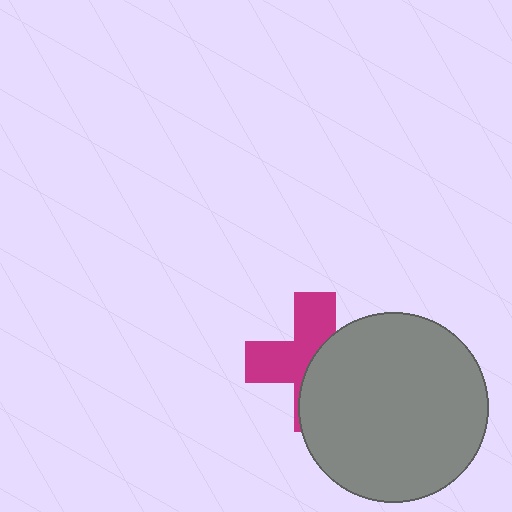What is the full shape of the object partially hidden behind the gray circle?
The partially hidden object is a magenta cross.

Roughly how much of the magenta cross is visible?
About half of it is visible (roughly 50%).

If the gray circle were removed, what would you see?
You would see the complete magenta cross.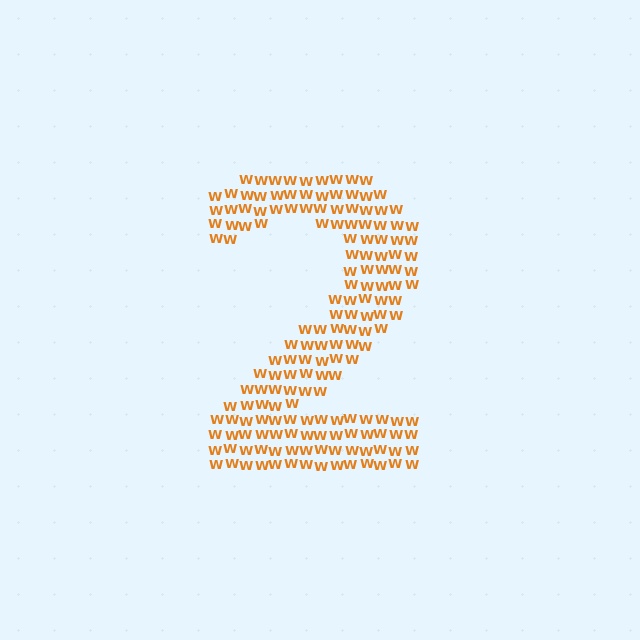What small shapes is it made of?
It is made of small letter W's.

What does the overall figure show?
The overall figure shows the digit 2.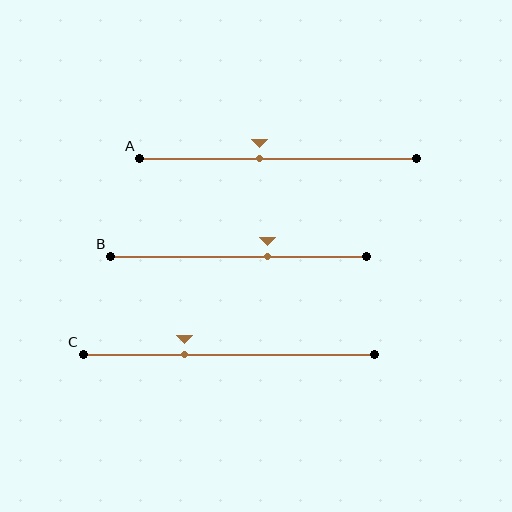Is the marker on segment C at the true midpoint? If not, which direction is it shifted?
No, the marker on segment C is shifted to the left by about 15% of the segment length.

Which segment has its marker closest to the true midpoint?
Segment A has its marker closest to the true midpoint.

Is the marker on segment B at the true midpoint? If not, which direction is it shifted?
No, the marker on segment B is shifted to the right by about 11% of the segment length.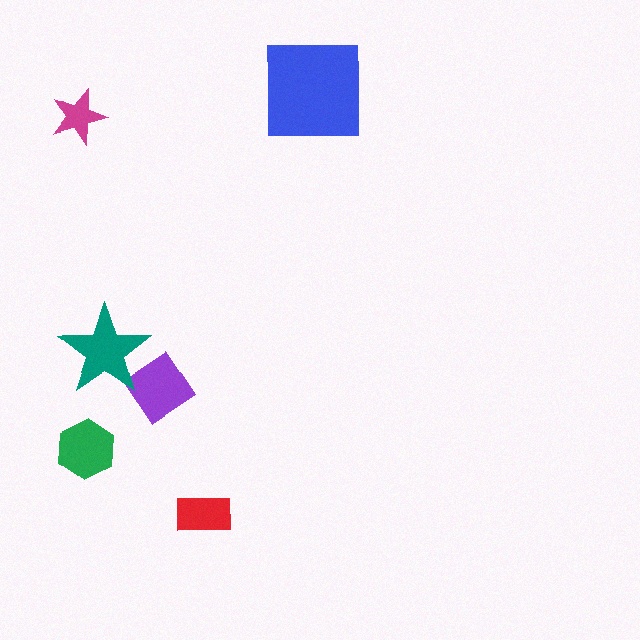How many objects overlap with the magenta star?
0 objects overlap with the magenta star.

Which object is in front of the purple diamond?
The teal star is in front of the purple diamond.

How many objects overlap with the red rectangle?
0 objects overlap with the red rectangle.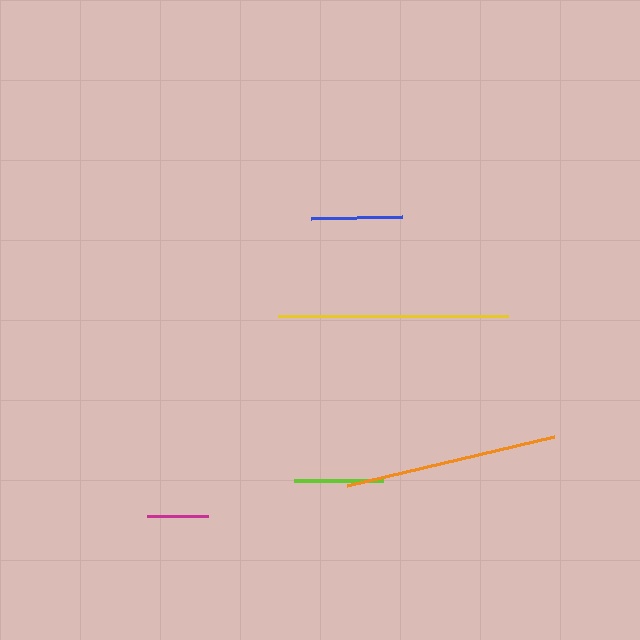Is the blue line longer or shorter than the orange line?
The orange line is longer than the blue line.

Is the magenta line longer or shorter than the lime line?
The lime line is longer than the magenta line.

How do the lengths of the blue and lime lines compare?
The blue and lime lines are approximately the same length.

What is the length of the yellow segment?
The yellow segment is approximately 229 pixels long.